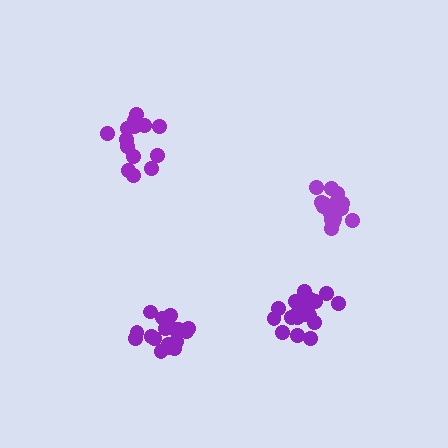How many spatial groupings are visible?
There are 4 spatial groupings.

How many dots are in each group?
Group 1: 19 dots, Group 2: 20 dots, Group 3: 18 dots, Group 4: 14 dots (71 total).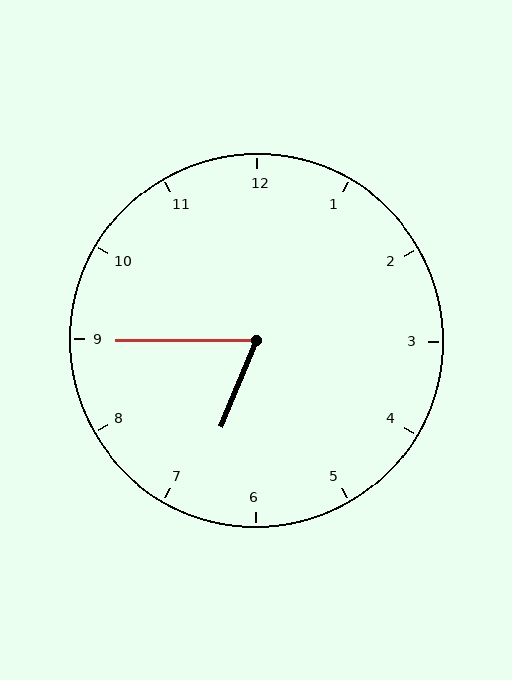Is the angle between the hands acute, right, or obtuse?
It is acute.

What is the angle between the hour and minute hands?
Approximately 68 degrees.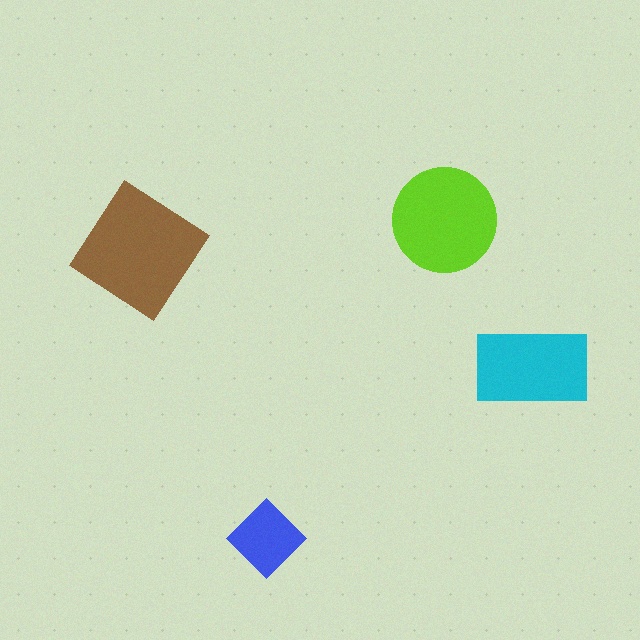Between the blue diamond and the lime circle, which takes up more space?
The lime circle.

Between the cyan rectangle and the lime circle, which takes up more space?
The lime circle.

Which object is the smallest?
The blue diamond.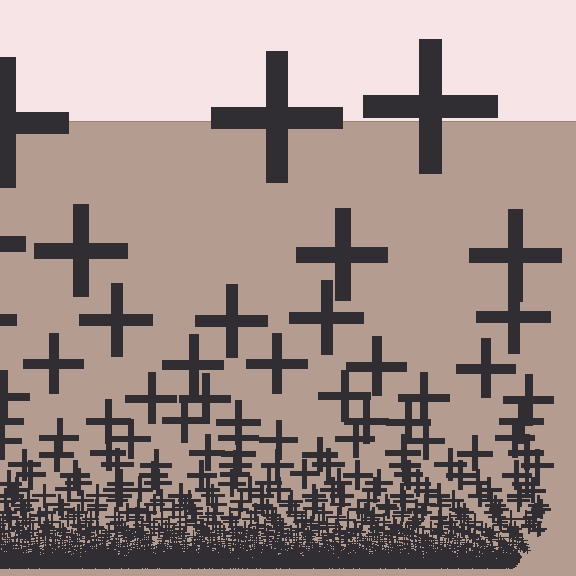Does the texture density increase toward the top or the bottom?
Density increases toward the bottom.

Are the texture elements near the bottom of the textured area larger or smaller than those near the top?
Smaller. The gradient is inverted — elements near the bottom are smaller and denser.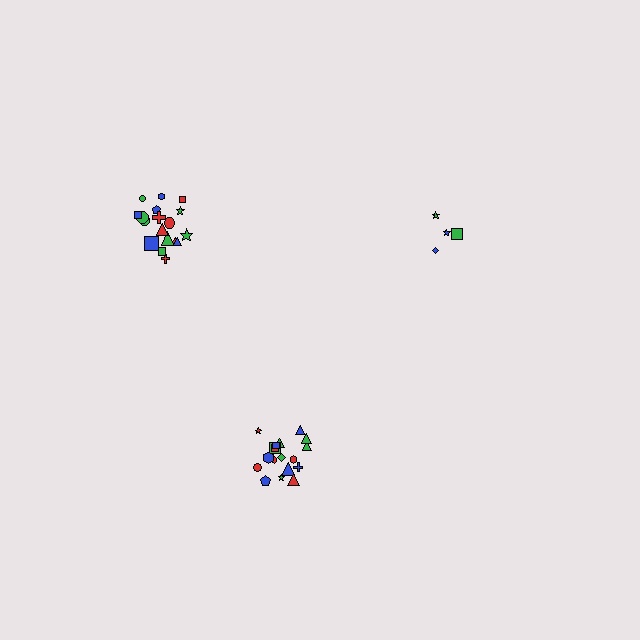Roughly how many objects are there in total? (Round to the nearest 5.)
Roughly 40 objects in total.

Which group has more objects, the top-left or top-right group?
The top-left group.